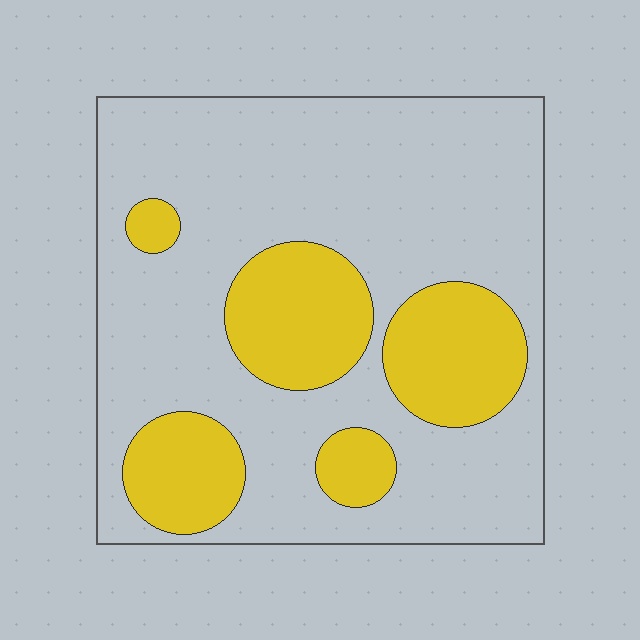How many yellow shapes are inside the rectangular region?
5.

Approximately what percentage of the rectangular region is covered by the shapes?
Approximately 25%.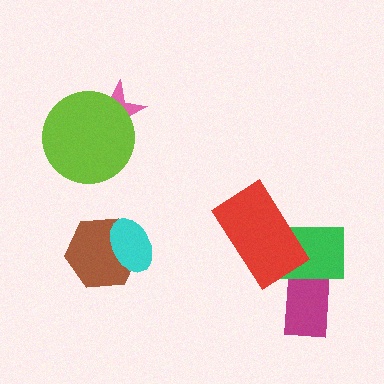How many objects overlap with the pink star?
1 object overlaps with the pink star.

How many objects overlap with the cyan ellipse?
1 object overlaps with the cyan ellipse.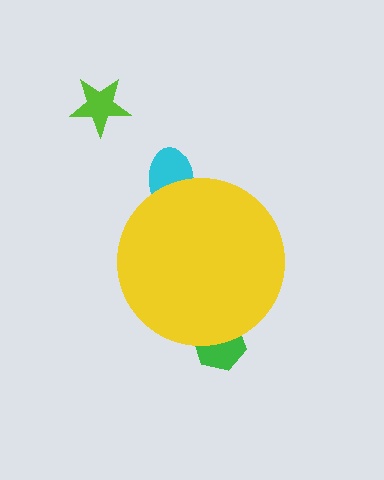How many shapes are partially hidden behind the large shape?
2 shapes are partially hidden.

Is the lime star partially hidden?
No, the lime star is fully visible.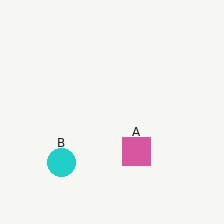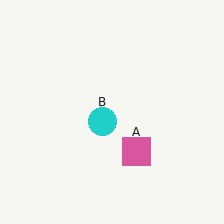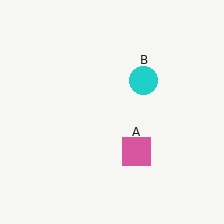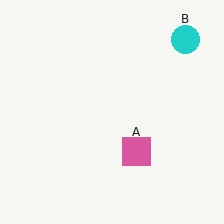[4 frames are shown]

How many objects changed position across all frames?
1 object changed position: cyan circle (object B).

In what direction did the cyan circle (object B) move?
The cyan circle (object B) moved up and to the right.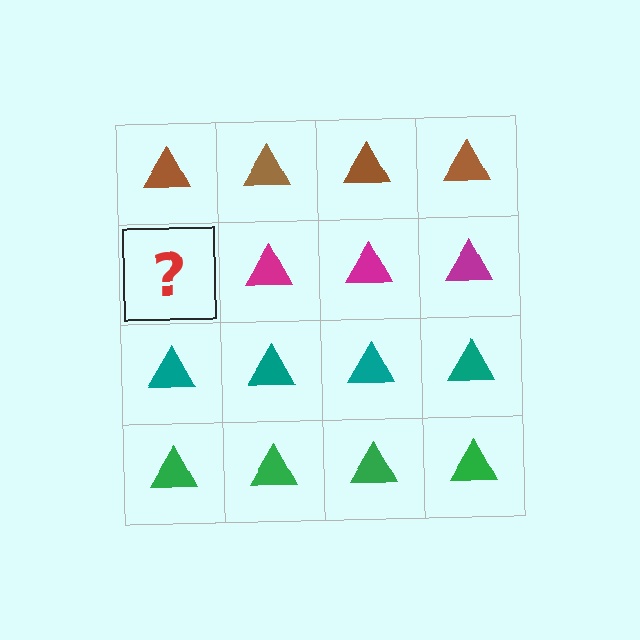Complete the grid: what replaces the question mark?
The question mark should be replaced with a magenta triangle.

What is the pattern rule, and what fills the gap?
The rule is that each row has a consistent color. The gap should be filled with a magenta triangle.